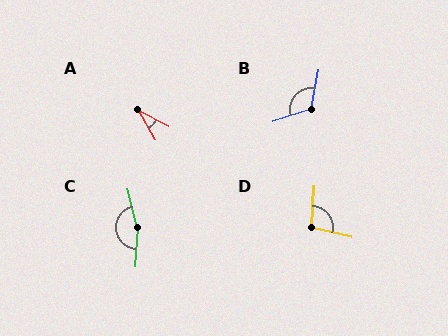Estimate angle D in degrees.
Approximately 101 degrees.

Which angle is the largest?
C, at approximately 163 degrees.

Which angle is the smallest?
A, at approximately 32 degrees.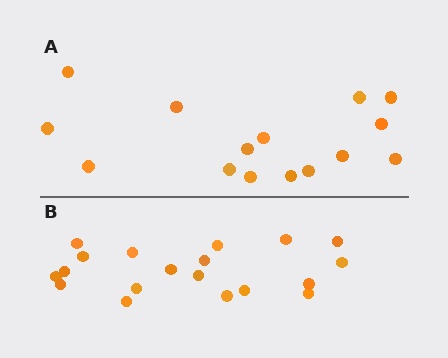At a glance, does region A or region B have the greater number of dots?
Region B (the bottom region) has more dots.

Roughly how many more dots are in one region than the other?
Region B has about 4 more dots than region A.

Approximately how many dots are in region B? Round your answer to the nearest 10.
About 20 dots. (The exact count is 19, which rounds to 20.)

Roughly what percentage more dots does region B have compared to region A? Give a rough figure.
About 25% more.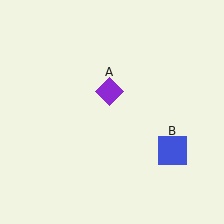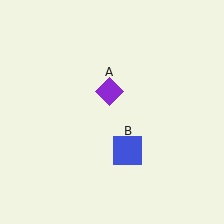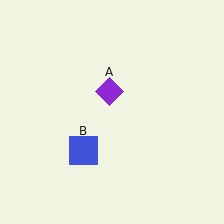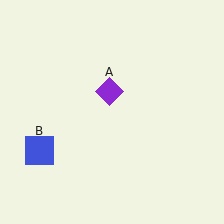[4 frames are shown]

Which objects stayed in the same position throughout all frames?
Purple diamond (object A) remained stationary.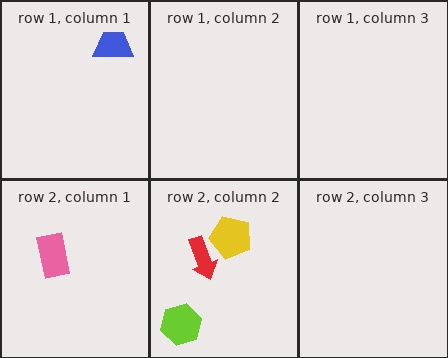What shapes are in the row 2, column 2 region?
The lime hexagon, the yellow pentagon, the red arrow.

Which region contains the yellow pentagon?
The row 2, column 2 region.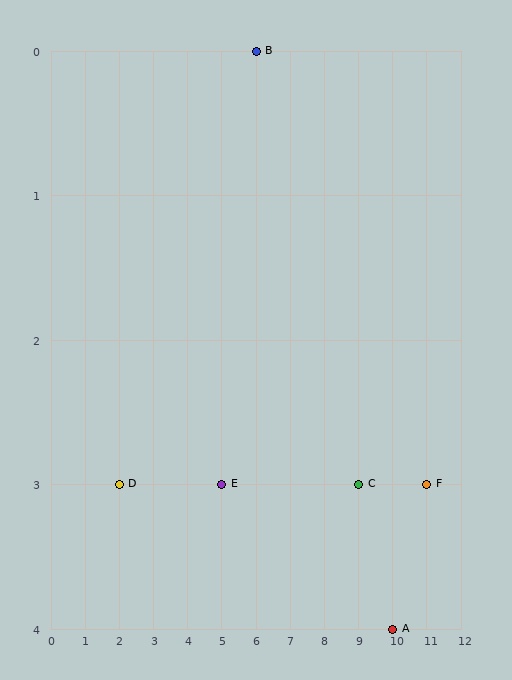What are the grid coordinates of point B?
Point B is at grid coordinates (6, 0).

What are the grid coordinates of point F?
Point F is at grid coordinates (11, 3).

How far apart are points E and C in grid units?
Points E and C are 4 columns apart.